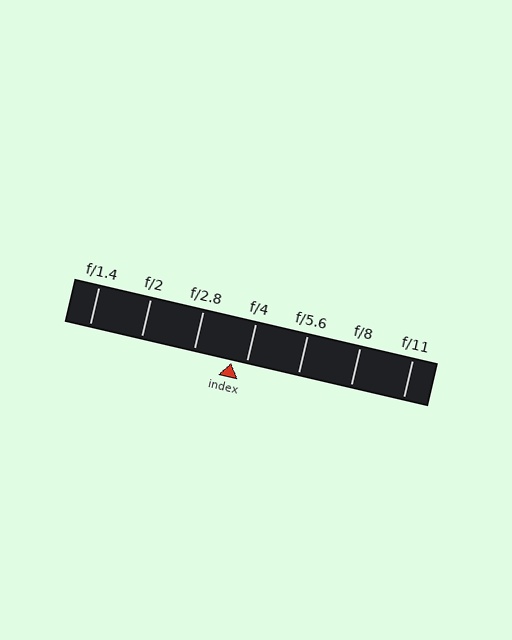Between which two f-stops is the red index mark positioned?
The index mark is between f/2.8 and f/4.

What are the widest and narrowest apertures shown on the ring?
The widest aperture shown is f/1.4 and the narrowest is f/11.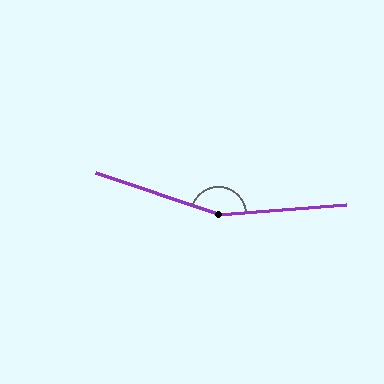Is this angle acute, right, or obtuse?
It is obtuse.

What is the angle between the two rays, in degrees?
Approximately 157 degrees.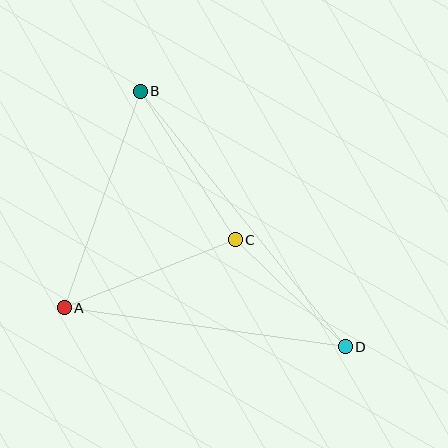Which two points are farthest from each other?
Points B and D are farthest from each other.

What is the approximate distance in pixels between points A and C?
The distance between A and C is approximately 184 pixels.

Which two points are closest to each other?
Points C and D are closest to each other.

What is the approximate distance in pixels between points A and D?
The distance between A and D is approximately 284 pixels.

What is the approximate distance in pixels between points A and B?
The distance between A and B is approximately 230 pixels.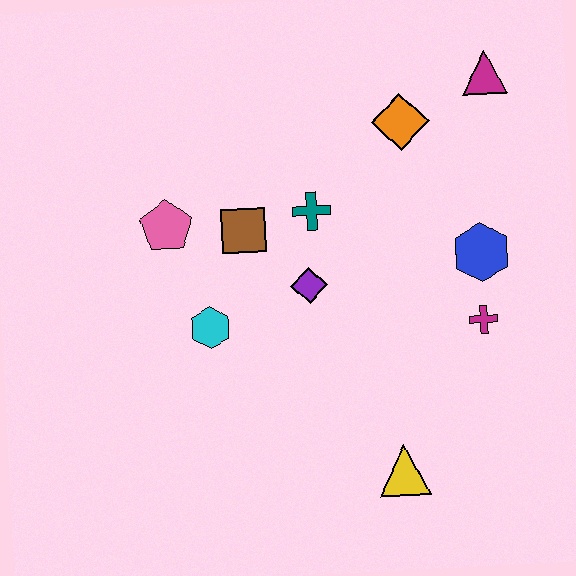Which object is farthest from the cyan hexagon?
The magenta triangle is farthest from the cyan hexagon.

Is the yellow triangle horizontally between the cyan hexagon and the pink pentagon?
No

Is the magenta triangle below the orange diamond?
No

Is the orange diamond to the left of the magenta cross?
Yes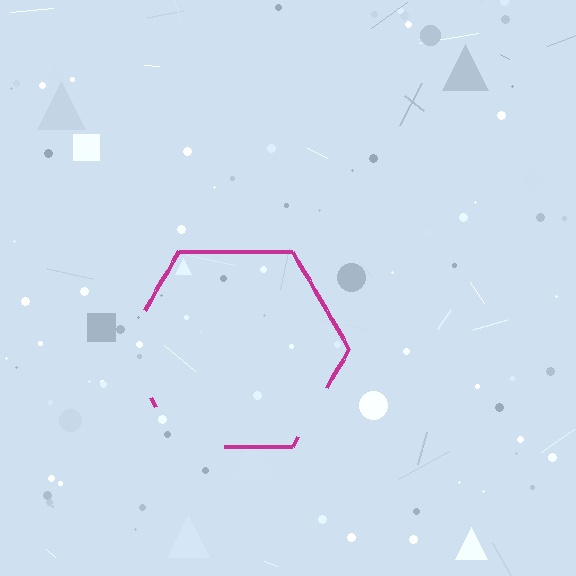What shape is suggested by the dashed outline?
The dashed outline suggests a hexagon.